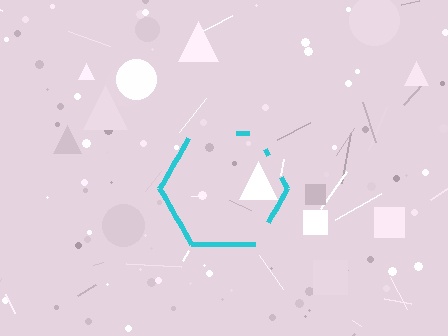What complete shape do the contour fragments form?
The contour fragments form a hexagon.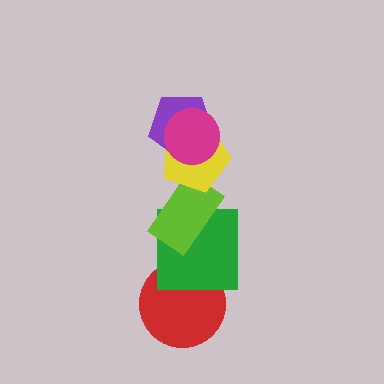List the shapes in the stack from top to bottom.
From top to bottom: the magenta circle, the purple pentagon, the yellow pentagon, the lime rectangle, the green square, the red circle.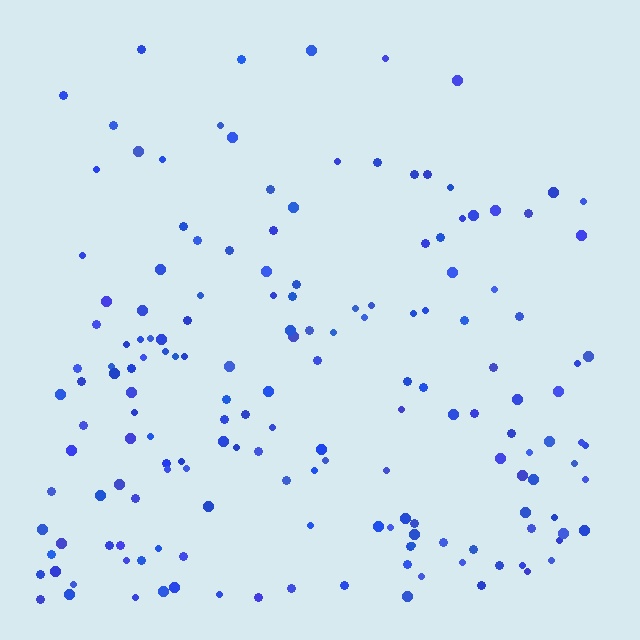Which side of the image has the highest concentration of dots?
The bottom.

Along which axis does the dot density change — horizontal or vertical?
Vertical.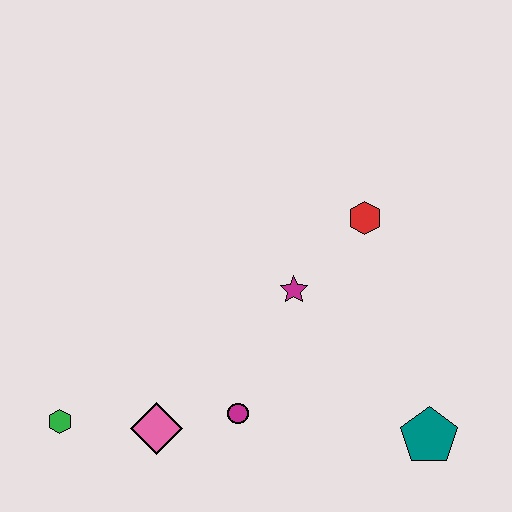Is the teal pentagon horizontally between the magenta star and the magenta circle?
No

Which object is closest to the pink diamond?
The magenta circle is closest to the pink diamond.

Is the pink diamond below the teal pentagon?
No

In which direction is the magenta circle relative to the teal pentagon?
The magenta circle is to the left of the teal pentagon.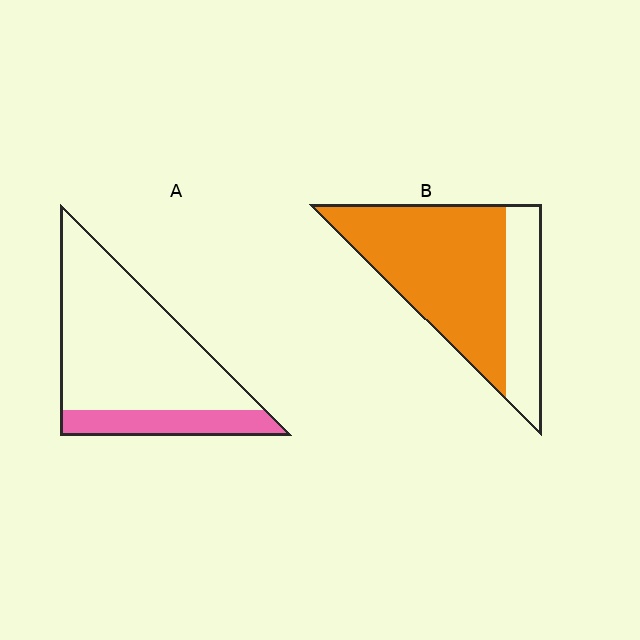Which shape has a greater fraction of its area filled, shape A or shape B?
Shape B.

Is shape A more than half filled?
No.